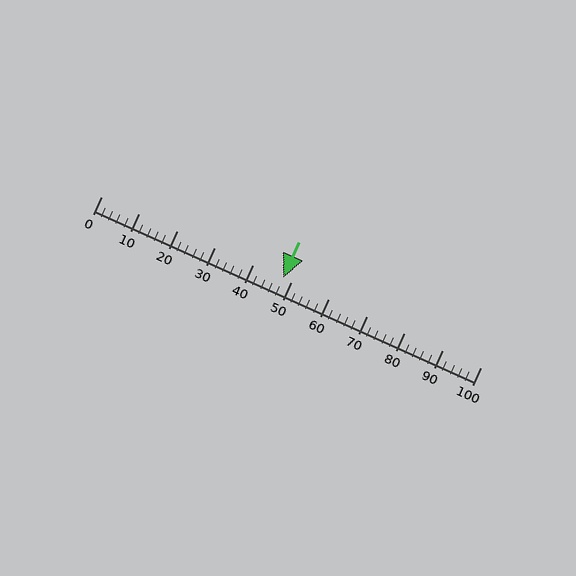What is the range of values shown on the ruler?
The ruler shows values from 0 to 100.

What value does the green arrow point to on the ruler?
The green arrow points to approximately 48.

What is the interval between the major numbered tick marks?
The major tick marks are spaced 10 units apart.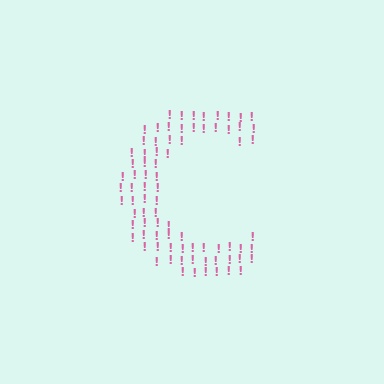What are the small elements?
The small elements are exclamation marks.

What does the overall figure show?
The overall figure shows the letter C.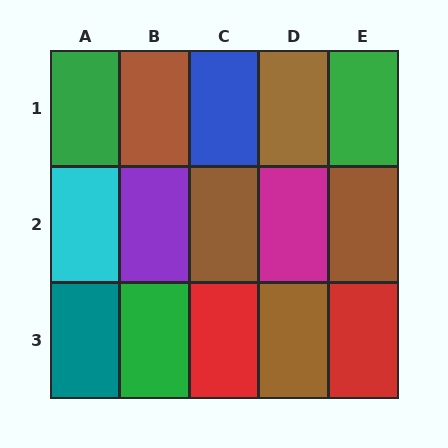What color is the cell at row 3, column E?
Red.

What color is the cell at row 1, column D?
Brown.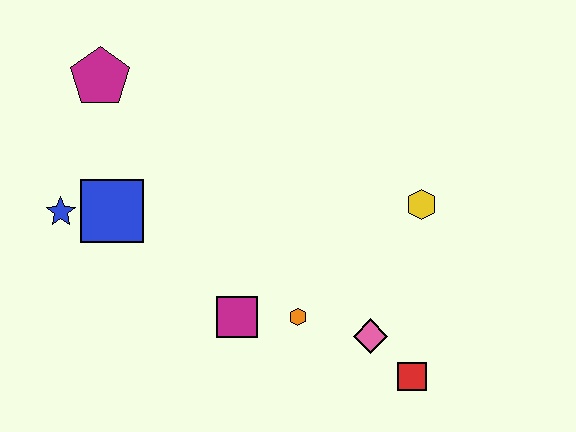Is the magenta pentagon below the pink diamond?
No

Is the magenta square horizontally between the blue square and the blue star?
No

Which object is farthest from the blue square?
The red square is farthest from the blue square.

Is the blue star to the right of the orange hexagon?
No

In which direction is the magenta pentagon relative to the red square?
The magenta pentagon is to the left of the red square.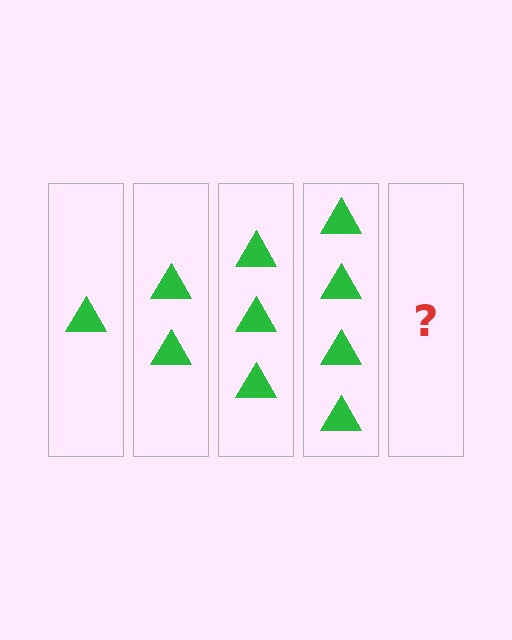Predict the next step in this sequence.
The next step is 5 triangles.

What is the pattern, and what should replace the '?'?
The pattern is that each step adds one more triangle. The '?' should be 5 triangles.